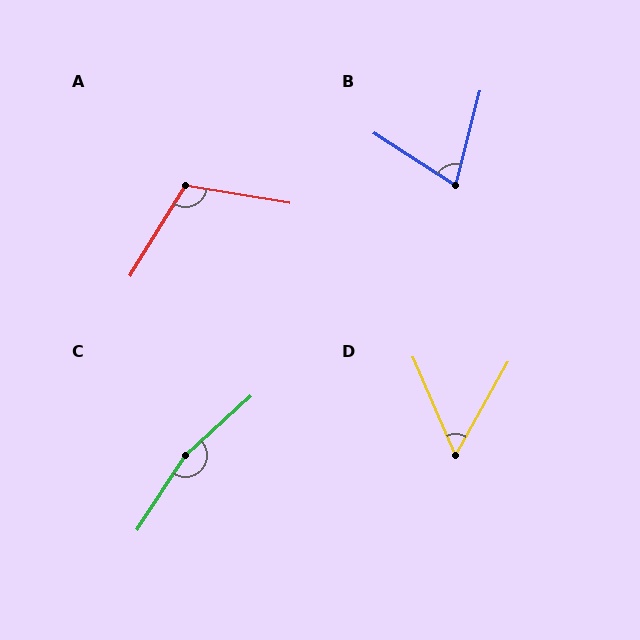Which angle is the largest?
C, at approximately 165 degrees.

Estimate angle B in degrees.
Approximately 72 degrees.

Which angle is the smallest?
D, at approximately 53 degrees.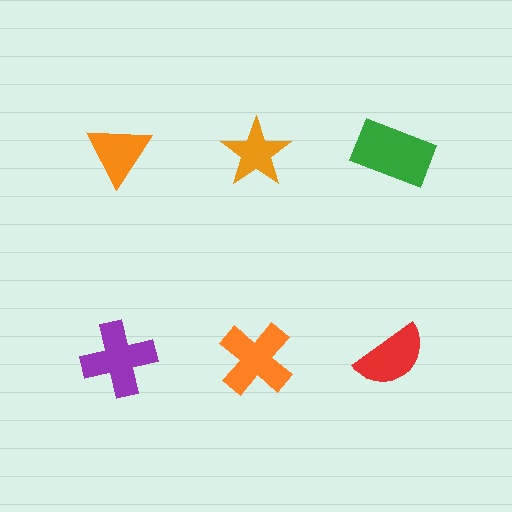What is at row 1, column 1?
An orange triangle.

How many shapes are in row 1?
3 shapes.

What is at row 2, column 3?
A red semicircle.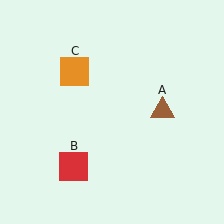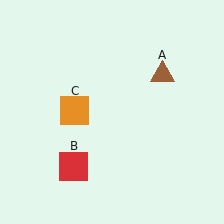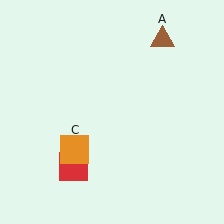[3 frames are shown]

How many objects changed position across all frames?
2 objects changed position: brown triangle (object A), orange square (object C).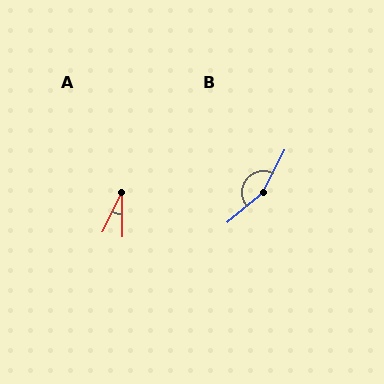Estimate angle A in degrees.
Approximately 27 degrees.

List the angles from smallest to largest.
A (27°), B (157°).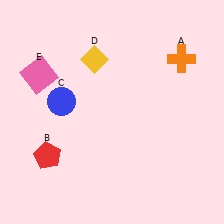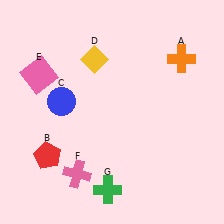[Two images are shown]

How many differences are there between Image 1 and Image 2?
There are 2 differences between the two images.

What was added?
A pink cross (F), a green cross (G) were added in Image 2.